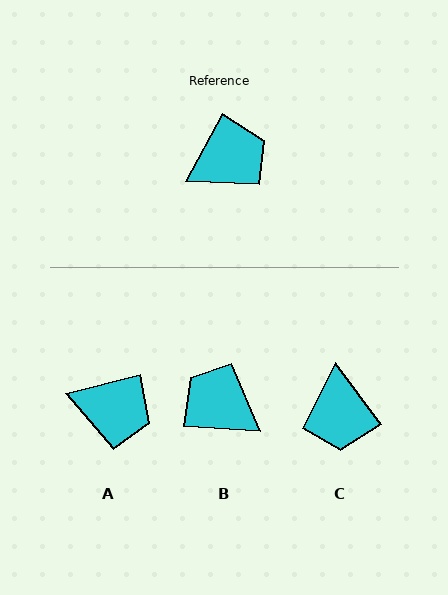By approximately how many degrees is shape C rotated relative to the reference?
Approximately 115 degrees clockwise.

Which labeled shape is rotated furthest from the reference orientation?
B, about 115 degrees away.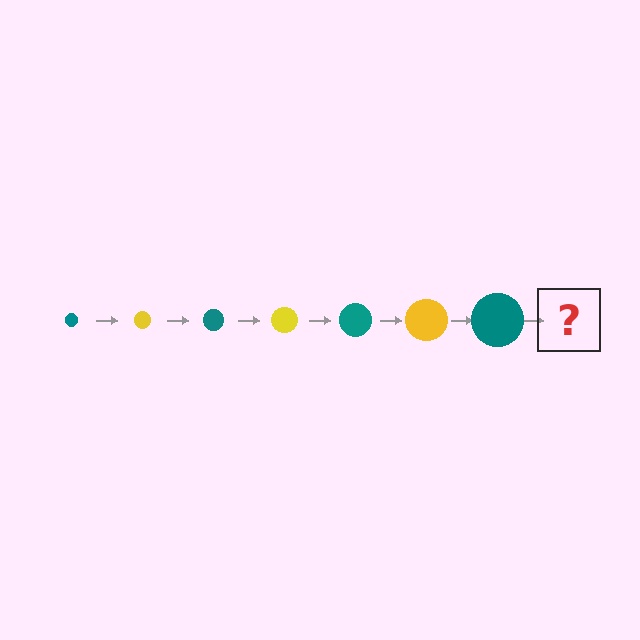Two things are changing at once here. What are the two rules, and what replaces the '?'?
The two rules are that the circle grows larger each step and the color cycles through teal and yellow. The '?' should be a yellow circle, larger than the previous one.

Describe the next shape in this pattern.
It should be a yellow circle, larger than the previous one.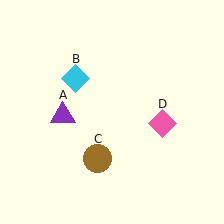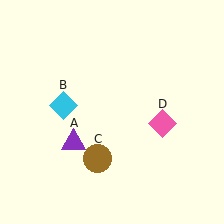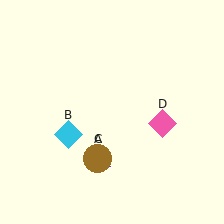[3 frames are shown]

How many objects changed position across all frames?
2 objects changed position: purple triangle (object A), cyan diamond (object B).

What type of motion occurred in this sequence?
The purple triangle (object A), cyan diamond (object B) rotated counterclockwise around the center of the scene.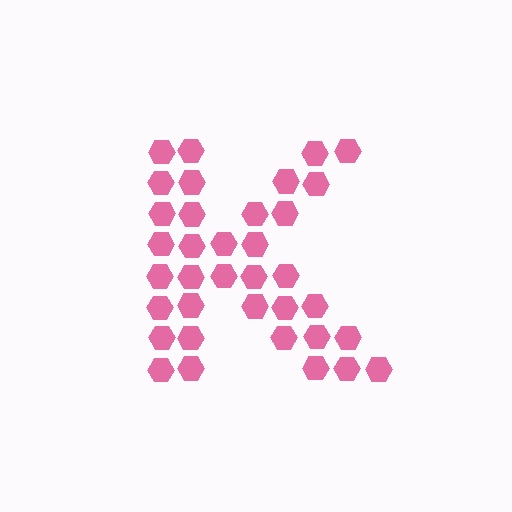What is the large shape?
The large shape is the letter K.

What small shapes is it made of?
It is made of small hexagons.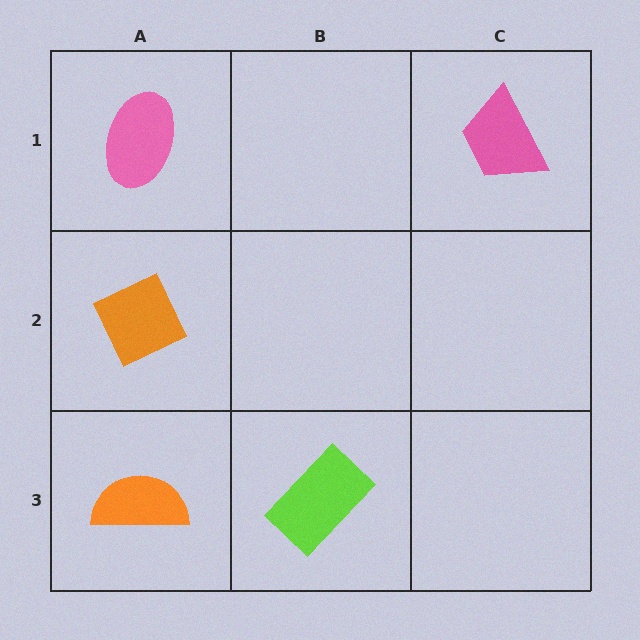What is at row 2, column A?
An orange diamond.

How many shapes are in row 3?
2 shapes.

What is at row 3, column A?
An orange semicircle.